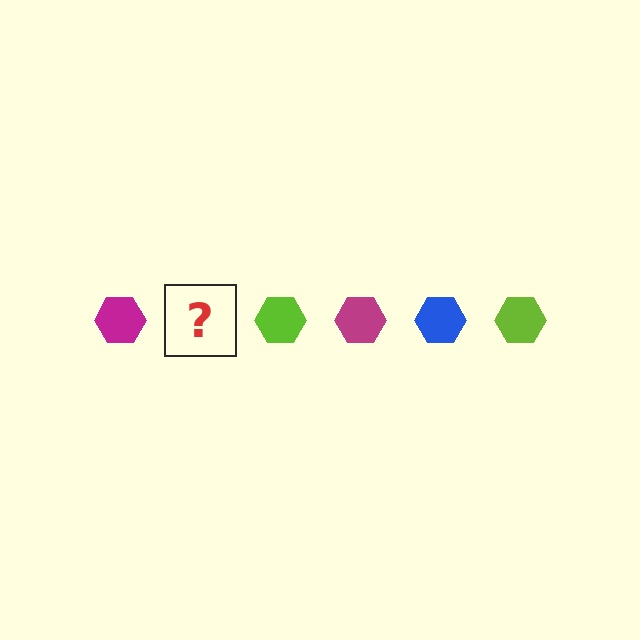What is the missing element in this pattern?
The missing element is a blue hexagon.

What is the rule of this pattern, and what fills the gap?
The rule is that the pattern cycles through magenta, blue, lime hexagons. The gap should be filled with a blue hexagon.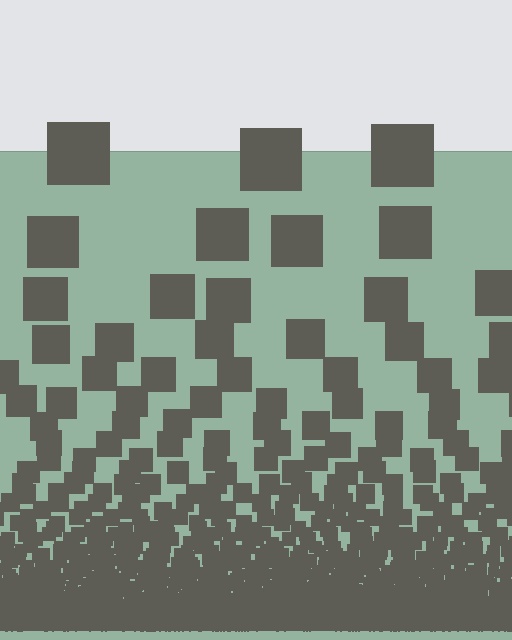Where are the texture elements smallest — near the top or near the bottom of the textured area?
Near the bottom.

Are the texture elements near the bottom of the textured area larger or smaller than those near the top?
Smaller. The gradient is inverted — elements near the bottom are smaller and denser.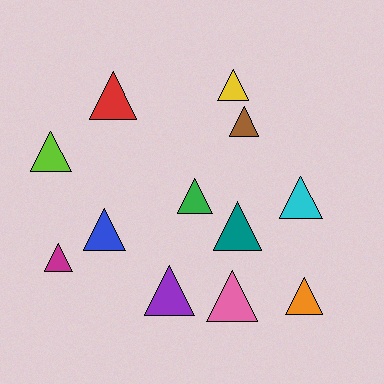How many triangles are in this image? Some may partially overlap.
There are 12 triangles.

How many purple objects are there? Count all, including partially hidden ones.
There is 1 purple object.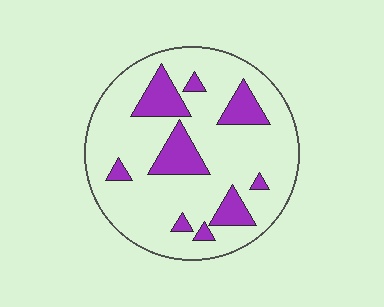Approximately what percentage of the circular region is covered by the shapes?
Approximately 20%.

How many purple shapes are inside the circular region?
9.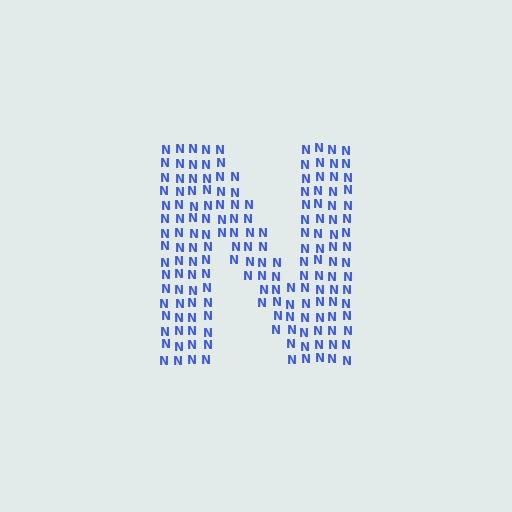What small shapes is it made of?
It is made of small letter N's.